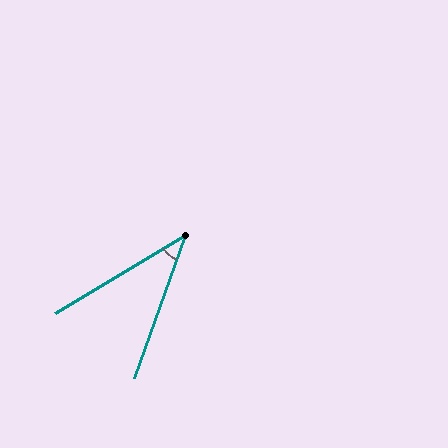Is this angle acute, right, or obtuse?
It is acute.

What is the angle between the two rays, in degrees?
Approximately 39 degrees.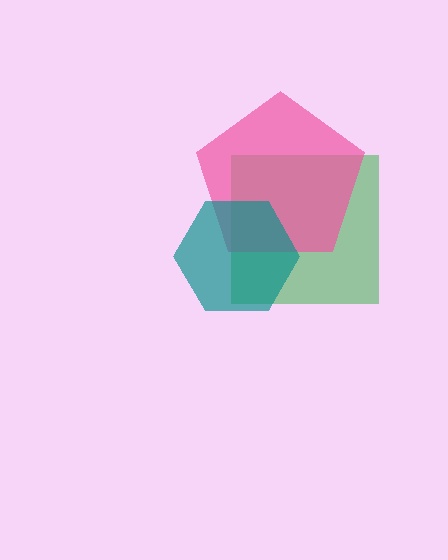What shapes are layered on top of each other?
The layered shapes are: a green square, a pink pentagon, a teal hexagon.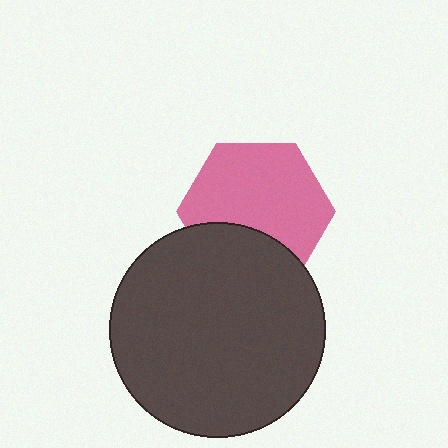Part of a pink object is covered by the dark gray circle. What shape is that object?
It is a hexagon.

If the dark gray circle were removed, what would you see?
You would see the complete pink hexagon.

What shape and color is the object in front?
The object in front is a dark gray circle.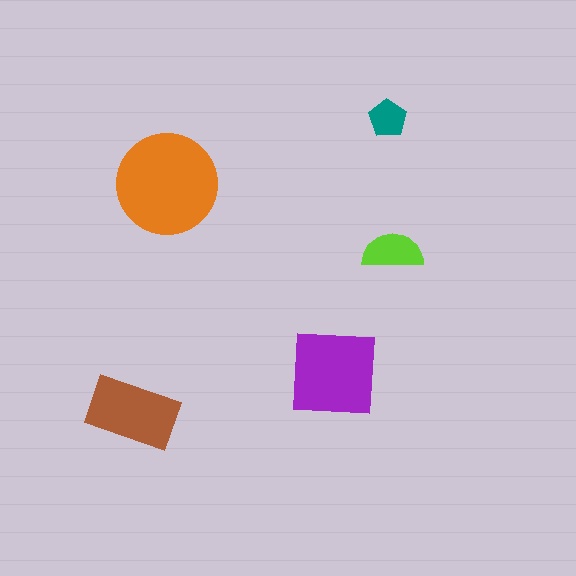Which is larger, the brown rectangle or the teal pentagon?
The brown rectangle.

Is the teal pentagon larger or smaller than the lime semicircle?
Smaller.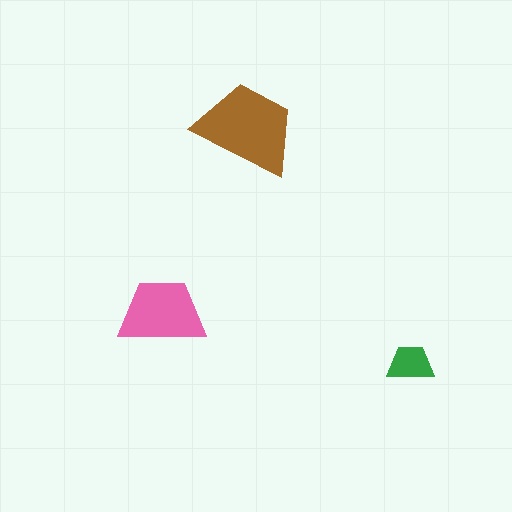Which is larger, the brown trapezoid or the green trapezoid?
The brown one.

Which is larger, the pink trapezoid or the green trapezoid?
The pink one.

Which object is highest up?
The brown trapezoid is topmost.